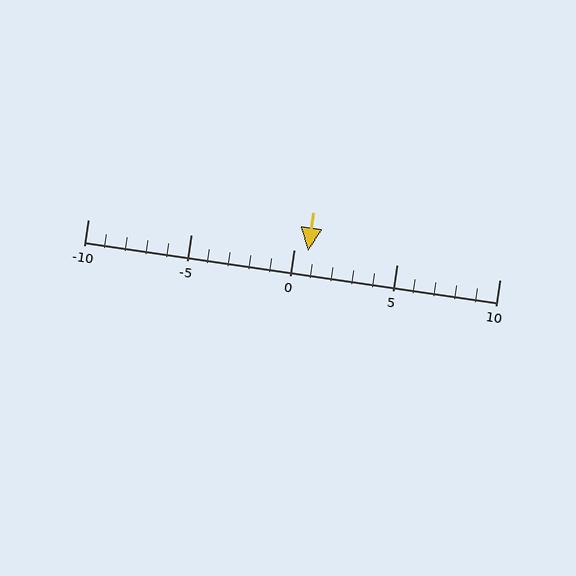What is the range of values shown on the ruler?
The ruler shows values from -10 to 10.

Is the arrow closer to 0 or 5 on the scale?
The arrow is closer to 0.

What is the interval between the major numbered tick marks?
The major tick marks are spaced 5 units apart.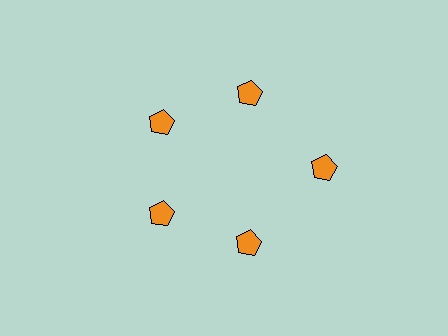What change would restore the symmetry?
The symmetry would be restored by moving it inward, back onto the ring so that all 5 pentagons sit at equal angles and equal distance from the center.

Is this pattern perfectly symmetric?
No. The 5 orange pentagons are arranged in a ring, but one element near the 3 o'clock position is pushed outward from the center, breaking the 5-fold rotational symmetry.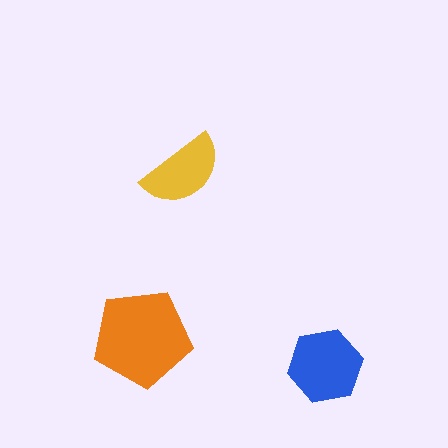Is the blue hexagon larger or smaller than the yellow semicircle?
Larger.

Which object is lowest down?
The blue hexagon is bottommost.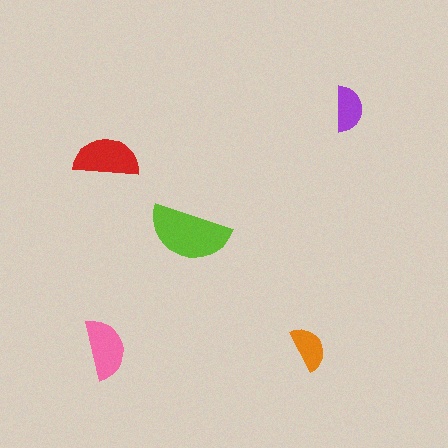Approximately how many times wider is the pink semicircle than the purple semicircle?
About 1.5 times wider.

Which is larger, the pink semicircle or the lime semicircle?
The lime one.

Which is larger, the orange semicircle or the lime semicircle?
The lime one.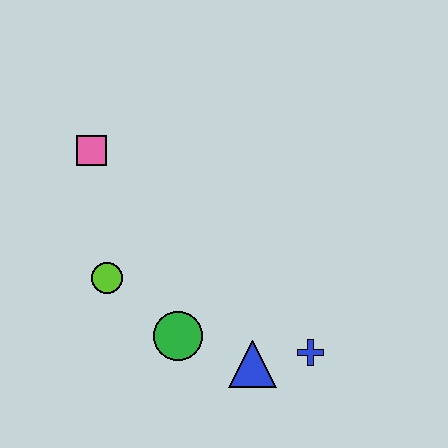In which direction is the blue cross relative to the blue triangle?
The blue cross is to the right of the blue triangle.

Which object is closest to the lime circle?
The green circle is closest to the lime circle.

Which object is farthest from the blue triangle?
The pink square is farthest from the blue triangle.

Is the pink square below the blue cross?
No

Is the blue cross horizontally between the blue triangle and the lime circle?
No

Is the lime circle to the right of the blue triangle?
No